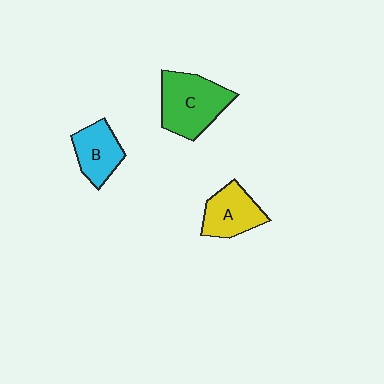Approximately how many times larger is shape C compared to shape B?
Approximately 1.5 times.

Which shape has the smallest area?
Shape B (cyan).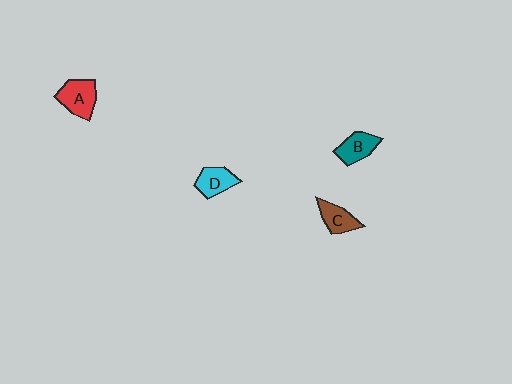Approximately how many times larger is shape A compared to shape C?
Approximately 1.3 times.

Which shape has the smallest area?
Shape C (brown).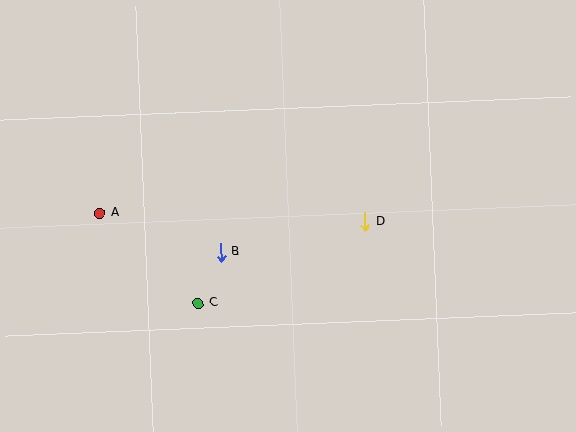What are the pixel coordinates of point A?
Point A is at (100, 213).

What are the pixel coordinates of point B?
Point B is at (221, 252).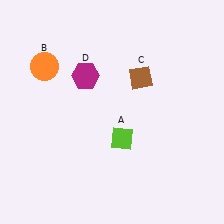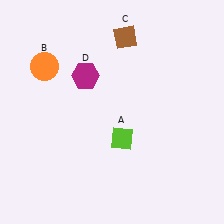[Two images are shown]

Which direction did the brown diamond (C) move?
The brown diamond (C) moved up.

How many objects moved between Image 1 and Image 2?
1 object moved between the two images.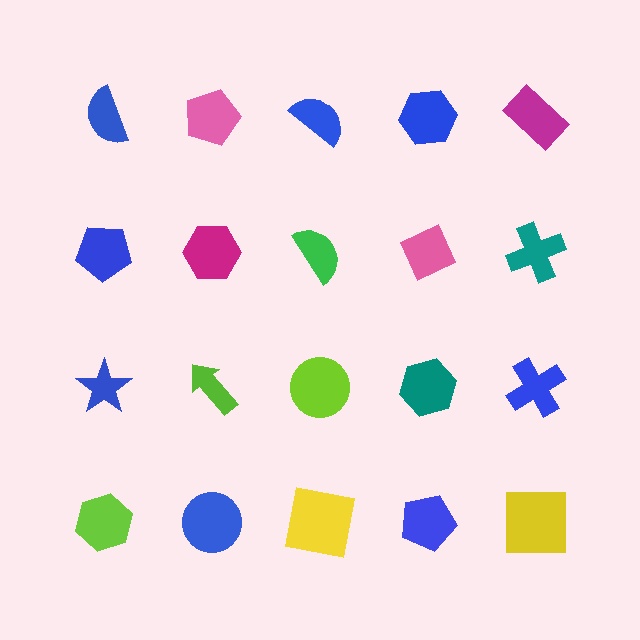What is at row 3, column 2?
A lime arrow.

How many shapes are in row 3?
5 shapes.